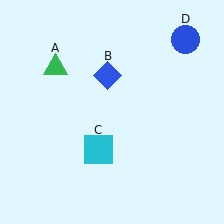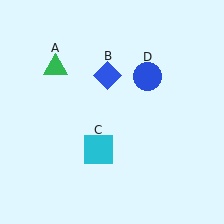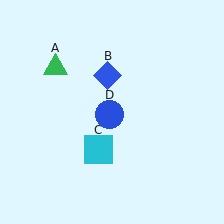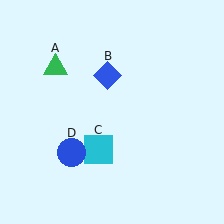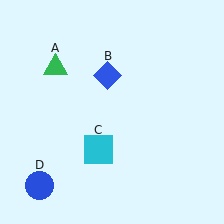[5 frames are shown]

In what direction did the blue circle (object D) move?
The blue circle (object D) moved down and to the left.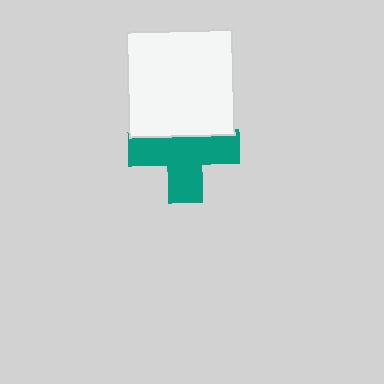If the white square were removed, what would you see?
You would see the complete teal cross.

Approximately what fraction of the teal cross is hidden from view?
Roughly 33% of the teal cross is hidden behind the white square.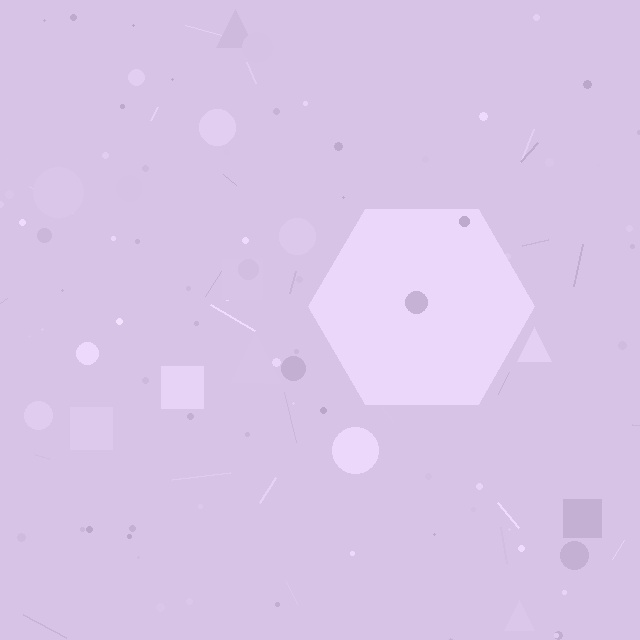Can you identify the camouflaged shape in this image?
The camouflaged shape is a hexagon.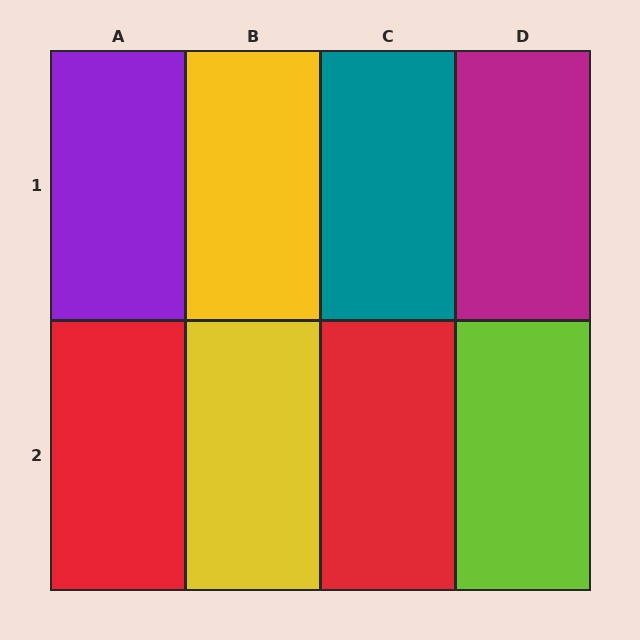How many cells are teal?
1 cell is teal.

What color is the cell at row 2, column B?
Yellow.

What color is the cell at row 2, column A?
Red.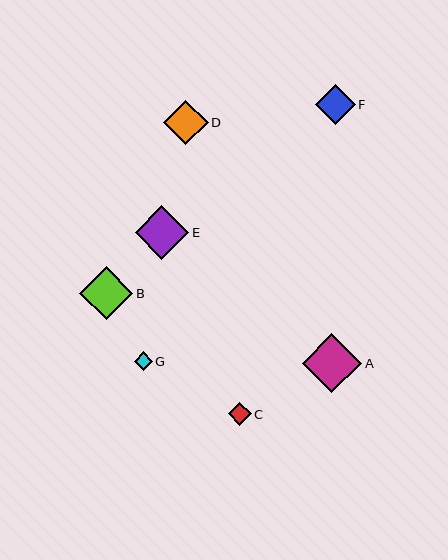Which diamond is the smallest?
Diamond G is the smallest with a size of approximately 18 pixels.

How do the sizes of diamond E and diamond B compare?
Diamond E and diamond B are approximately the same size.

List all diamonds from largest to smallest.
From largest to smallest: A, E, B, D, F, C, G.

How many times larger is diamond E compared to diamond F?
Diamond E is approximately 1.3 times the size of diamond F.